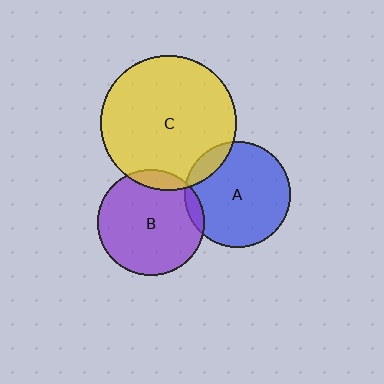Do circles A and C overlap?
Yes.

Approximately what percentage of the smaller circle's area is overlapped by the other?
Approximately 10%.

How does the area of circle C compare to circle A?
Approximately 1.6 times.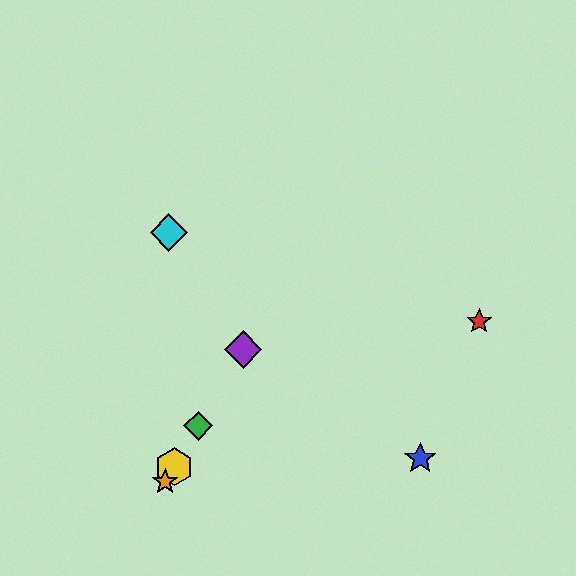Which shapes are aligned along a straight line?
The green diamond, the yellow hexagon, the purple diamond, the orange star are aligned along a straight line.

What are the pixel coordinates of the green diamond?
The green diamond is at (198, 426).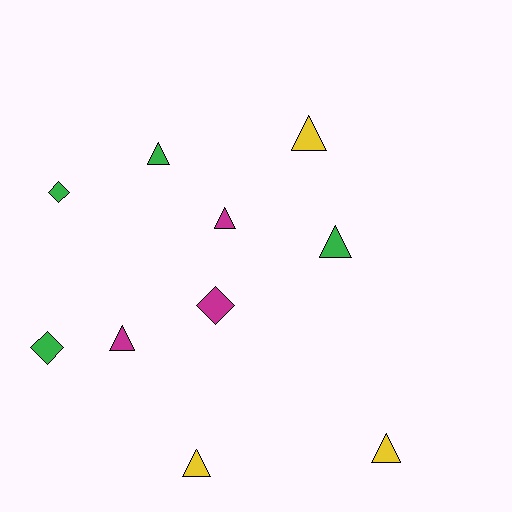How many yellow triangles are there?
There are 3 yellow triangles.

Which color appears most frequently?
Green, with 4 objects.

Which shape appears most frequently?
Triangle, with 7 objects.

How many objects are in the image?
There are 10 objects.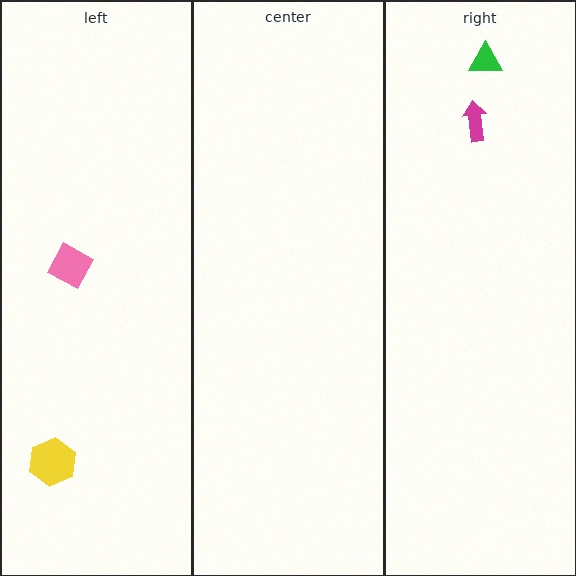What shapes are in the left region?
The yellow hexagon, the pink diamond.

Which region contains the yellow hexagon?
The left region.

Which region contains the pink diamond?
The left region.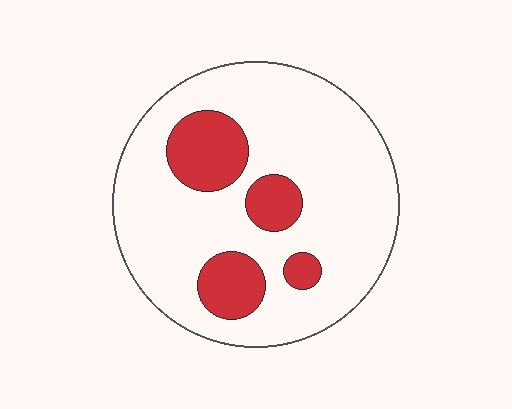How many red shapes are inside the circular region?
4.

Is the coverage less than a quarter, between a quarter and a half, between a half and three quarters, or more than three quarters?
Less than a quarter.